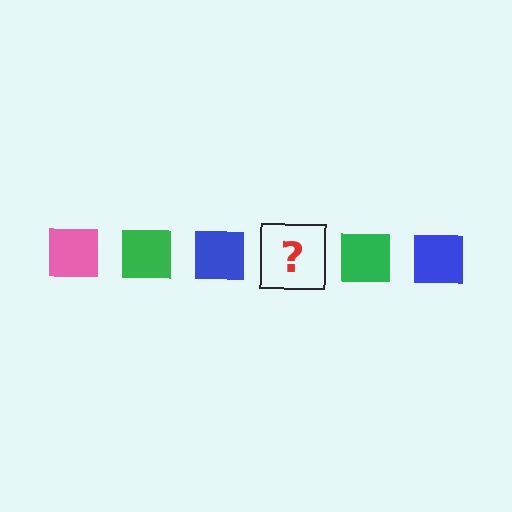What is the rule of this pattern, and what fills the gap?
The rule is that the pattern cycles through pink, green, blue squares. The gap should be filled with a pink square.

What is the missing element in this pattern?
The missing element is a pink square.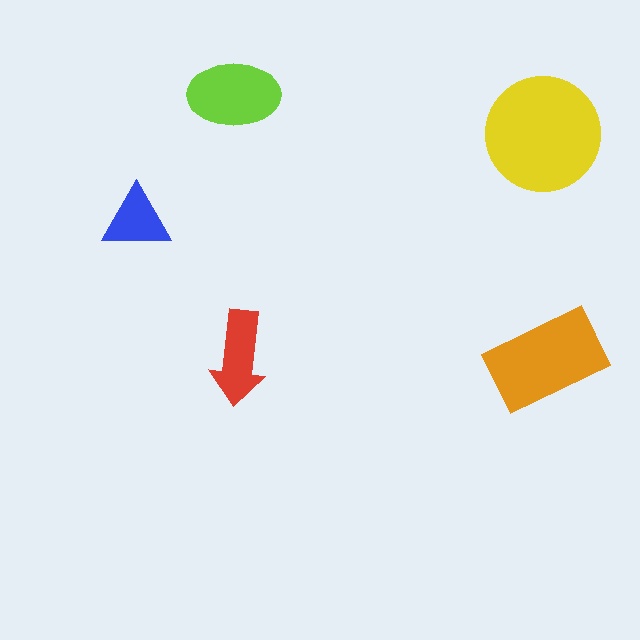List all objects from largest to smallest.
The yellow circle, the orange rectangle, the lime ellipse, the red arrow, the blue triangle.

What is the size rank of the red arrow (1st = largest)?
4th.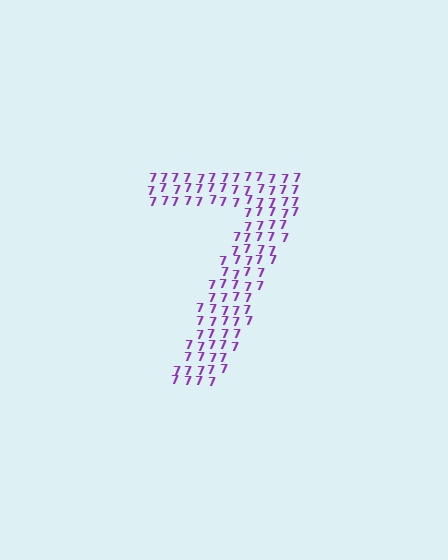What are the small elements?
The small elements are digit 7's.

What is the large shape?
The large shape is the digit 7.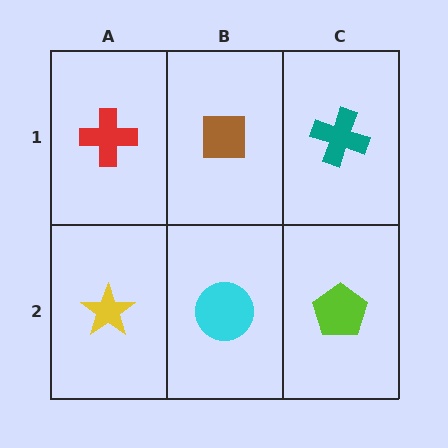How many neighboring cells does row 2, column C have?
2.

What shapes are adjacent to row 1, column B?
A cyan circle (row 2, column B), a red cross (row 1, column A), a teal cross (row 1, column C).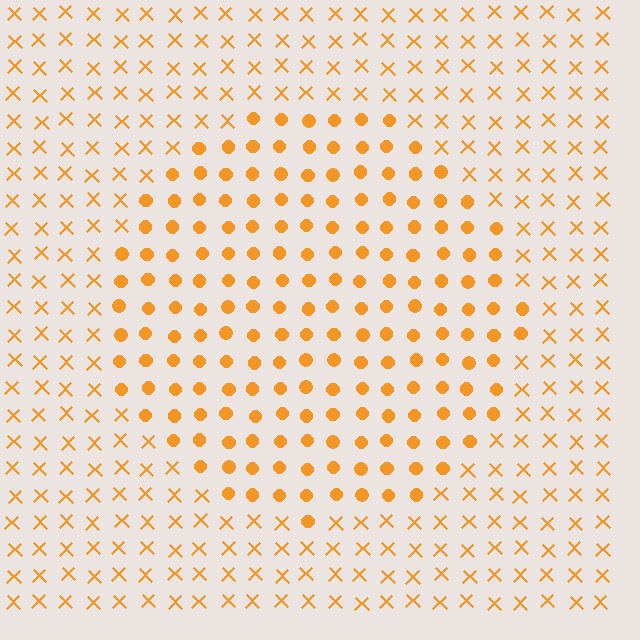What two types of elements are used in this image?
The image uses circles inside the circle region and X marks outside it.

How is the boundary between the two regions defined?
The boundary is defined by a change in element shape: circles inside vs. X marks outside. All elements share the same color and spacing.